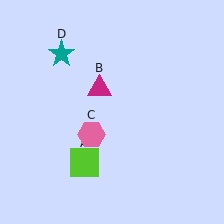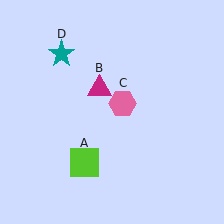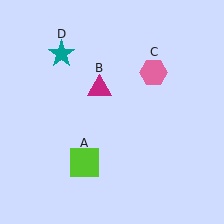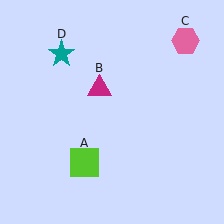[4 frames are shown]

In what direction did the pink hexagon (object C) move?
The pink hexagon (object C) moved up and to the right.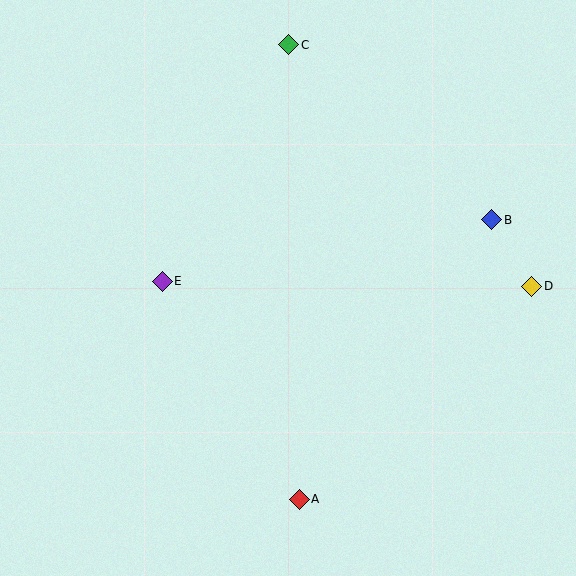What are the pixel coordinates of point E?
Point E is at (162, 281).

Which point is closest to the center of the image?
Point E at (162, 281) is closest to the center.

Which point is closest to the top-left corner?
Point C is closest to the top-left corner.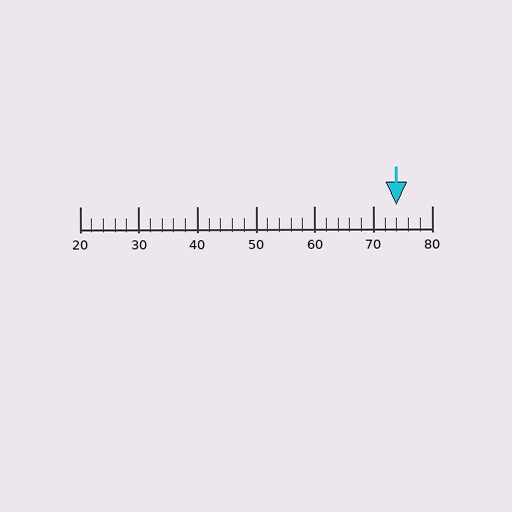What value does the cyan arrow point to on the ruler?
The cyan arrow points to approximately 74.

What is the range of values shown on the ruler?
The ruler shows values from 20 to 80.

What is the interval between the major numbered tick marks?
The major tick marks are spaced 10 units apart.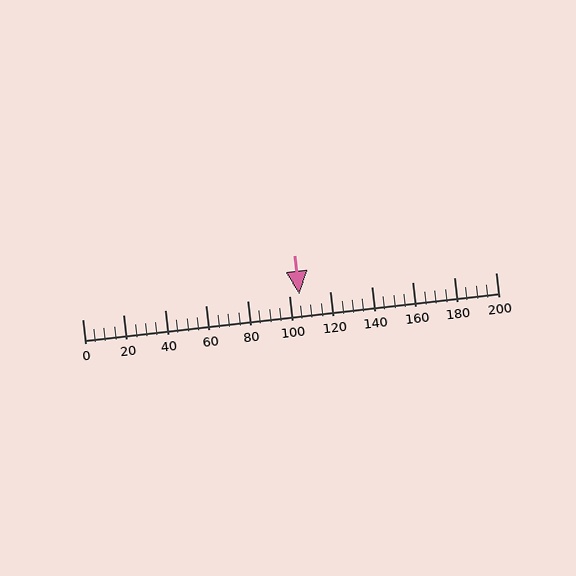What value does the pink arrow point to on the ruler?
The pink arrow points to approximately 105.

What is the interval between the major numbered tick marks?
The major tick marks are spaced 20 units apart.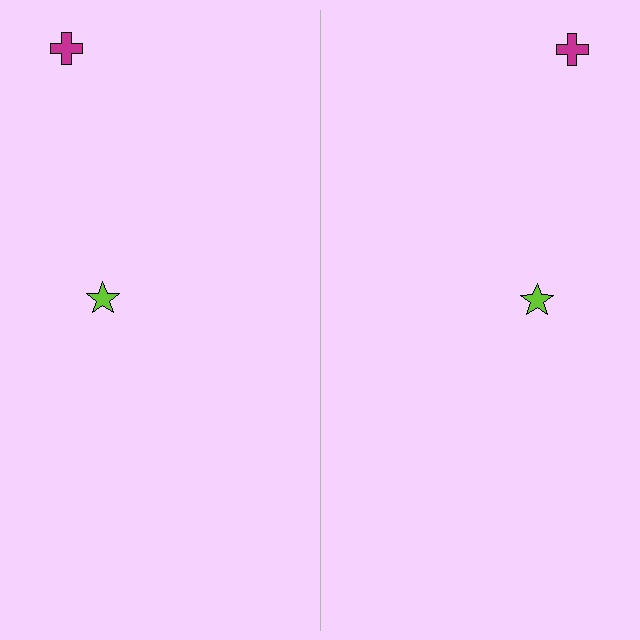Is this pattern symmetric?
Yes, this pattern has bilateral (reflection) symmetry.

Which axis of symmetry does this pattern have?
The pattern has a vertical axis of symmetry running through the center of the image.